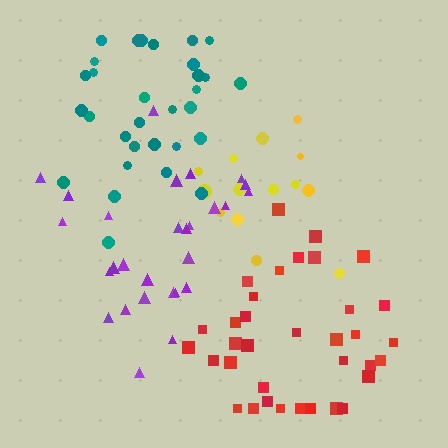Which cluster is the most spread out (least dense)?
Yellow.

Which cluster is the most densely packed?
Red.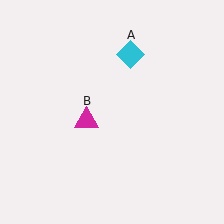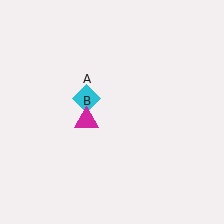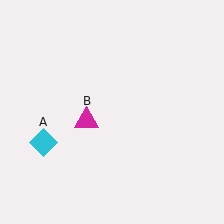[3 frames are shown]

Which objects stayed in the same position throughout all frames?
Magenta triangle (object B) remained stationary.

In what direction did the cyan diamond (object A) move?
The cyan diamond (object A) moved down and to the left.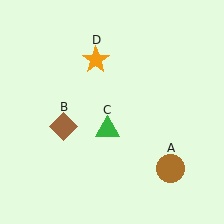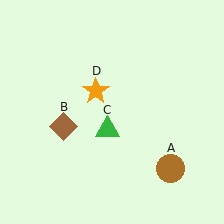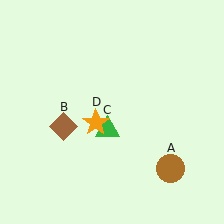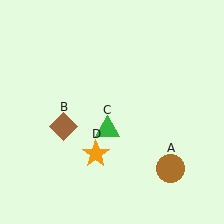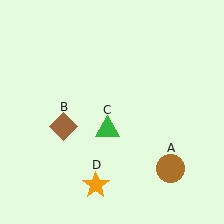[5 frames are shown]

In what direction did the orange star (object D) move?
The orange star (object D) moved down.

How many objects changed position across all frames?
1 object changed position: orange star (object D).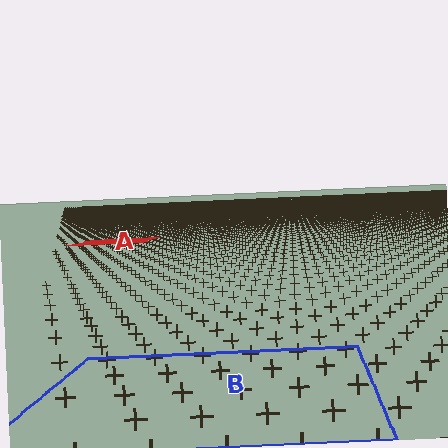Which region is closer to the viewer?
Region B is closer. The texture elements there are larger and more spread out.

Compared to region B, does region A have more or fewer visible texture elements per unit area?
Region A has more texture elements per unit area — they are packed more densely because it is farther away.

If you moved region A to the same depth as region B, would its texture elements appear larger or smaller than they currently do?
They would appear larger. At a closer depth, the same texture elements are projected at a bigger on-screen size.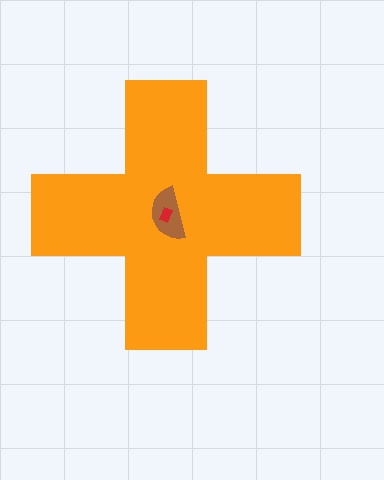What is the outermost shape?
The orange cross.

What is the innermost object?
The red rectangle.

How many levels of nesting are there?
3.